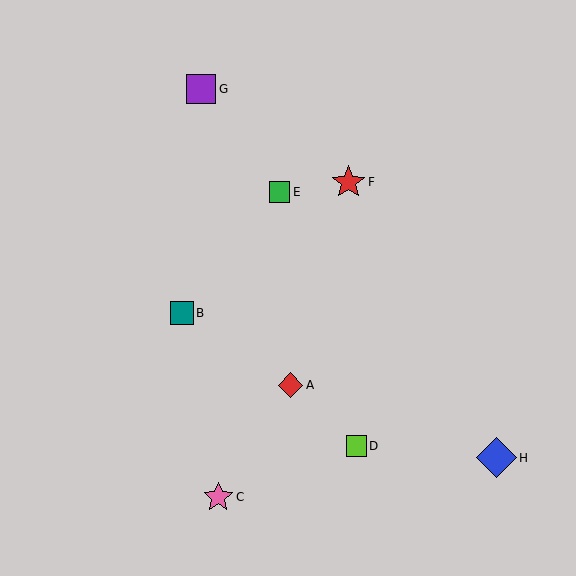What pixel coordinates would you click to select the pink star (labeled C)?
Click at (218, 497) to select the pink star C.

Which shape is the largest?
The blue diamond (labeled H) is the largest.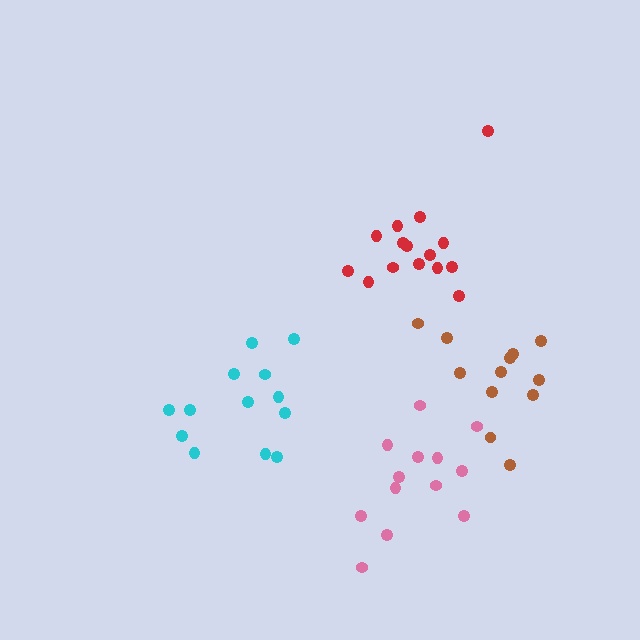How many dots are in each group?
Group 1: 12 dots, Group 2: 15 dots, Group 3: 13 dots, Group 4: 13 dots (53 total).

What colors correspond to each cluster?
The clusters are colored: brown, red, pink, cyan.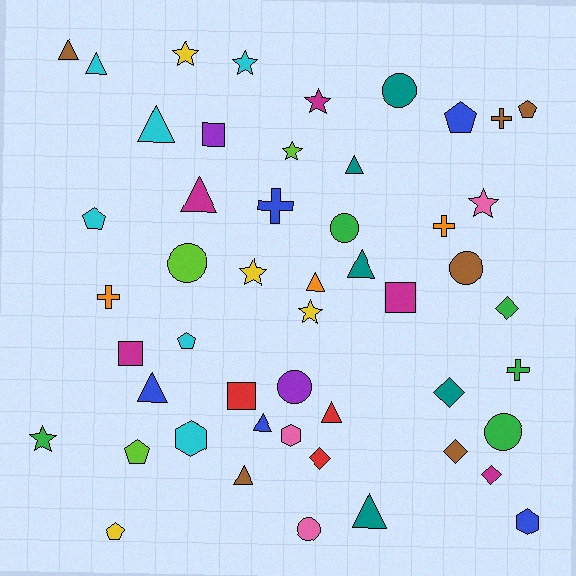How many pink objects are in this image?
There are 3 pink objects.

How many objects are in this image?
There are 50 objects.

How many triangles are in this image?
There are 12 triangles.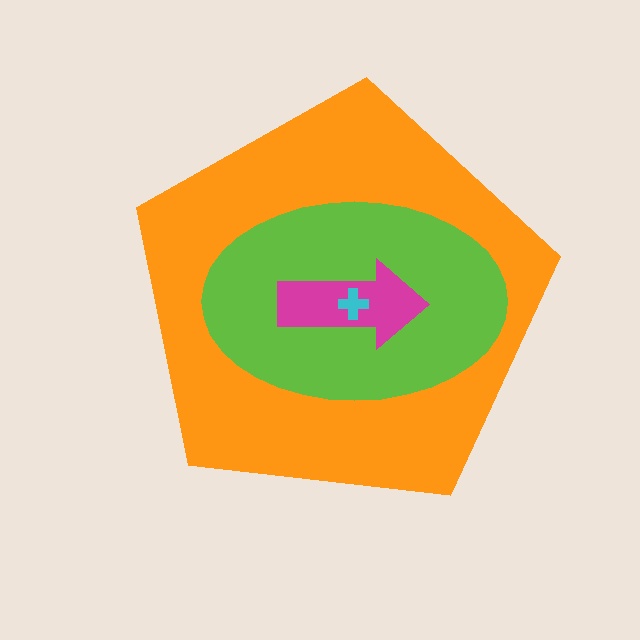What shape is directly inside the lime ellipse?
The magenta arrow.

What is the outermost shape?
The orange pentagon.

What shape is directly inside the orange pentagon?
The lime ellipse.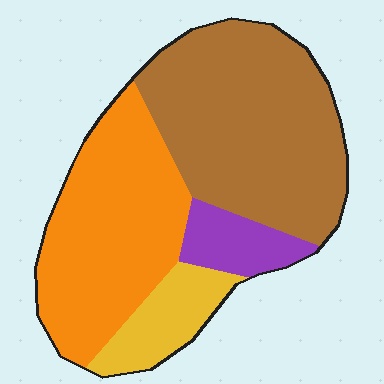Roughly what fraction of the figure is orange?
Orange covers 36% of the figure.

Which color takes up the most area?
Brown, at roughly 45%.